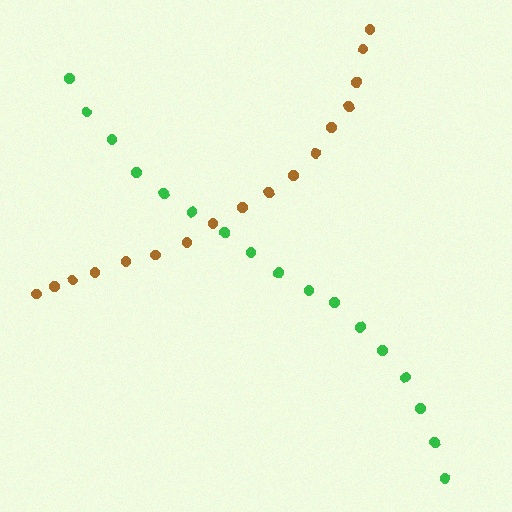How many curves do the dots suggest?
There are 2 distinct paths.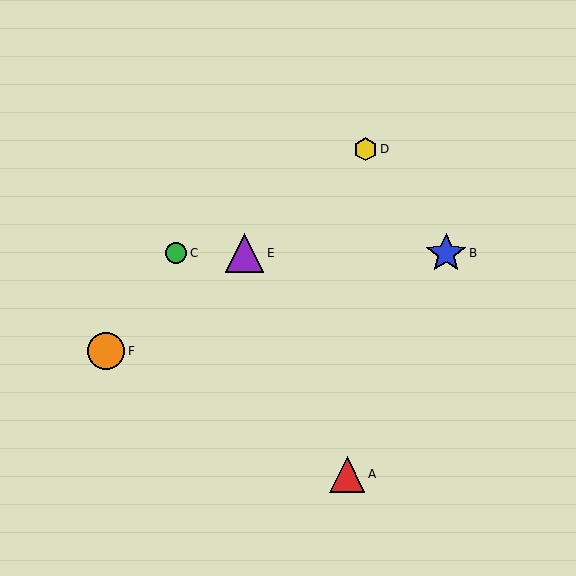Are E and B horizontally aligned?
Yes, both are at y≈253.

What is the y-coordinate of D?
Object D is at y≈149.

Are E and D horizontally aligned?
No, E is at y≈253 and D is at y≈149.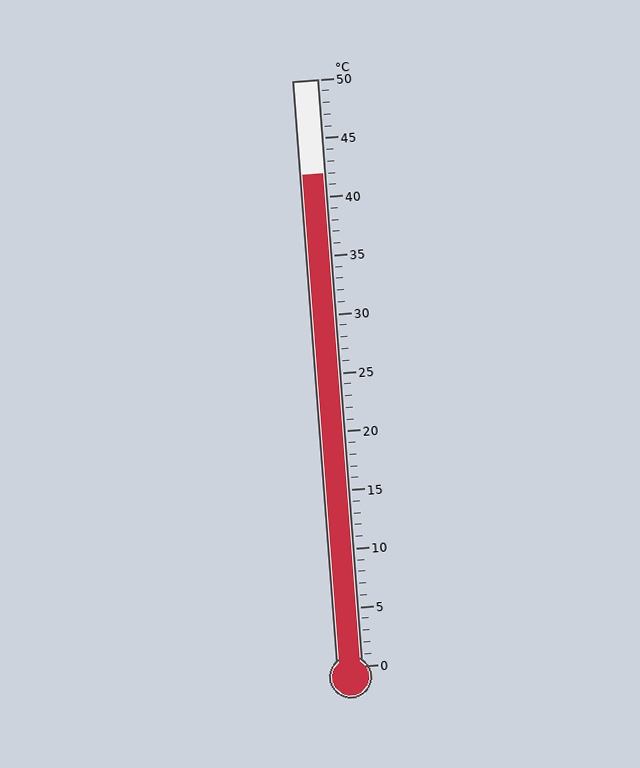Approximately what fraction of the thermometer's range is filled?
The thermometer is filled to approximately 85% of its range.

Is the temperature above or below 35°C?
The temperature is above 35°C.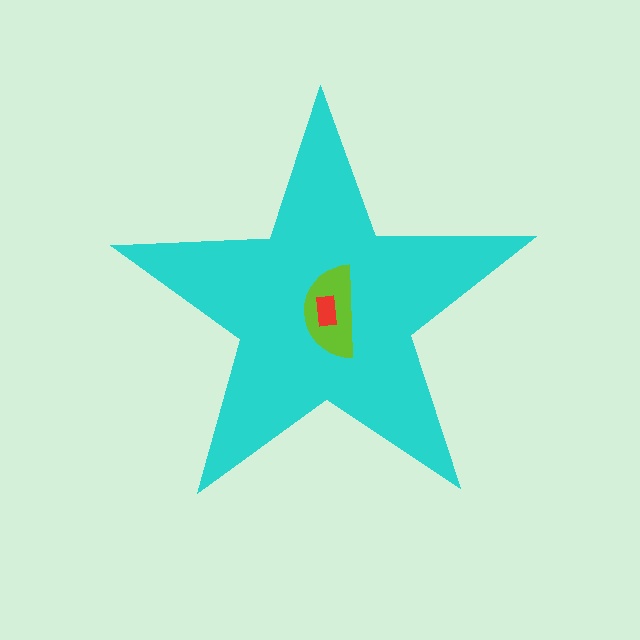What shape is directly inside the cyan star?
The lime semicircle.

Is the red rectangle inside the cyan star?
Yes.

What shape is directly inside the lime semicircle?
The red rectangle.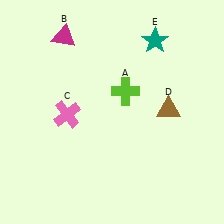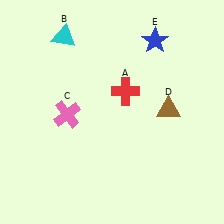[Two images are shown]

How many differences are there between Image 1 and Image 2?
There are 3 differences between the two images.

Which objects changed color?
A changed from lime to red. B changed from magenta to cyan. E changed from teal to blue.